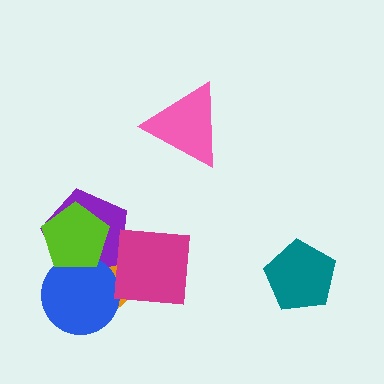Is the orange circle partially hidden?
Yes, it is partially covered by another shape.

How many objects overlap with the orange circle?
4 objects overlap with the orange circle.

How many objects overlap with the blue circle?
4 objects overlap with the blue circle.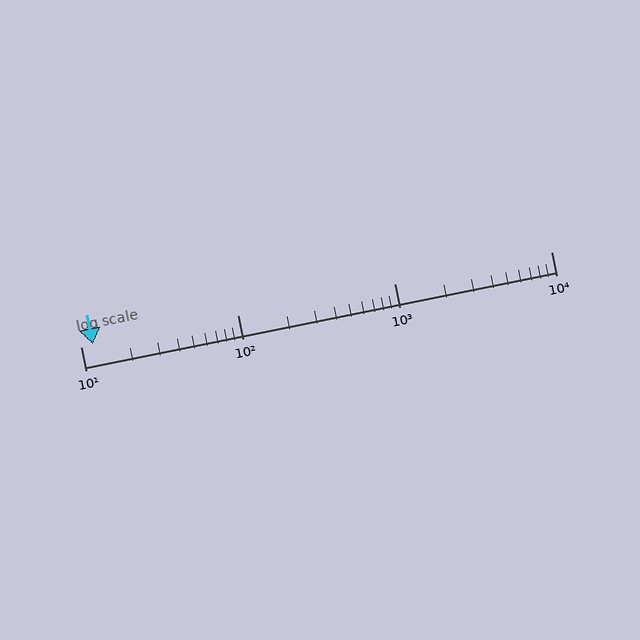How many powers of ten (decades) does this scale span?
The scale spans 3 decades, from 10 to 10000.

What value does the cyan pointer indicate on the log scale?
The pointer indicates approximately 12.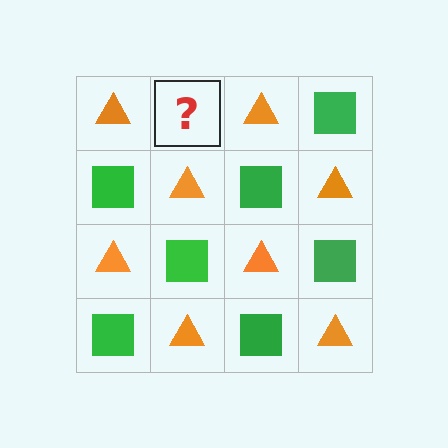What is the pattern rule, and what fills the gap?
The rule is that it alternates orange triangle and green square in a checkerboard pattern. The gap should be filled with a green square.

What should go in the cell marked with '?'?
The missing cell should contain a green square.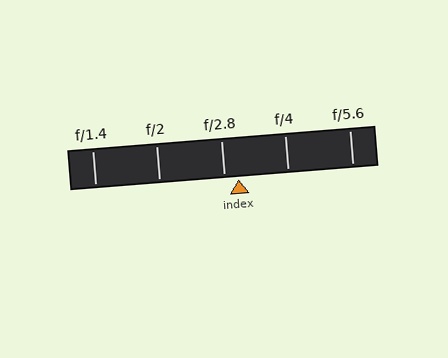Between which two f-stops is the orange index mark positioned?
The index mark is between f/2.8 and f/4.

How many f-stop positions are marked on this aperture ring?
There are 5 f-stop positions marked.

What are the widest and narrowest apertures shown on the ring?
The widest aperture shown is f/1.4 and the narrowest is f/5.6.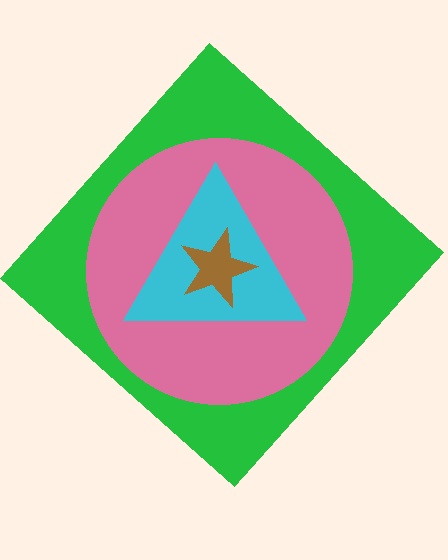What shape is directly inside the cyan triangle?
The brown star.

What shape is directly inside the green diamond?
The pink circle.